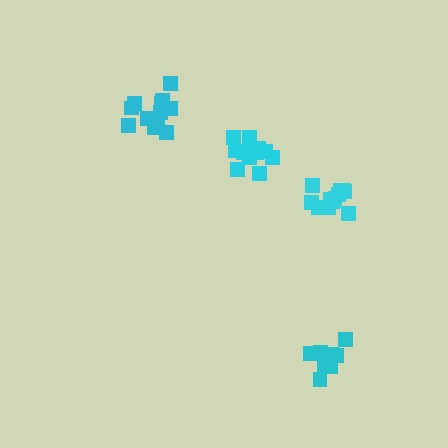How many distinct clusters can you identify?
There are 4 distinct clusters.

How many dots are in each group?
Group 1: 12 dots, Group 2: 14 dots, Group 3: 9 dots, Group 4: 12 dots (47 total).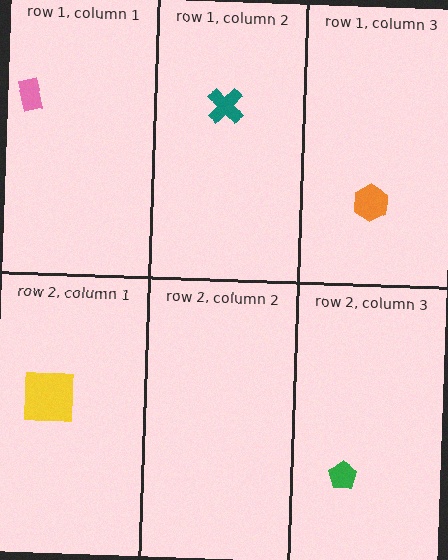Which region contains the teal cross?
The row 1, column 2 region.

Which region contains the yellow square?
The row 2, column 1 region.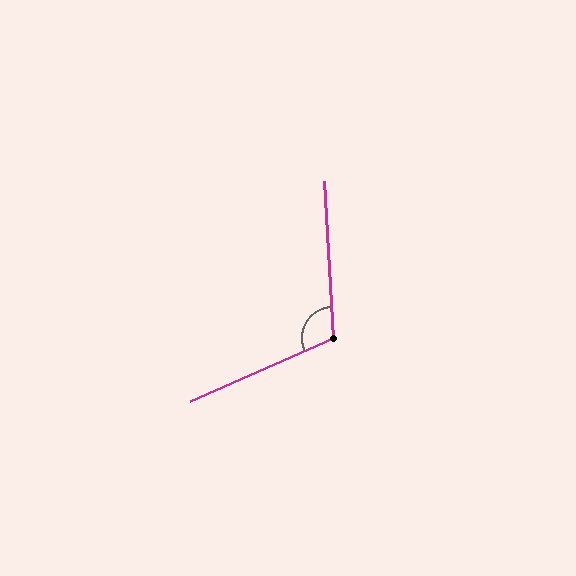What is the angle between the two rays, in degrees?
Approximately 110 degrees.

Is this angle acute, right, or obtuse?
It is obtuse.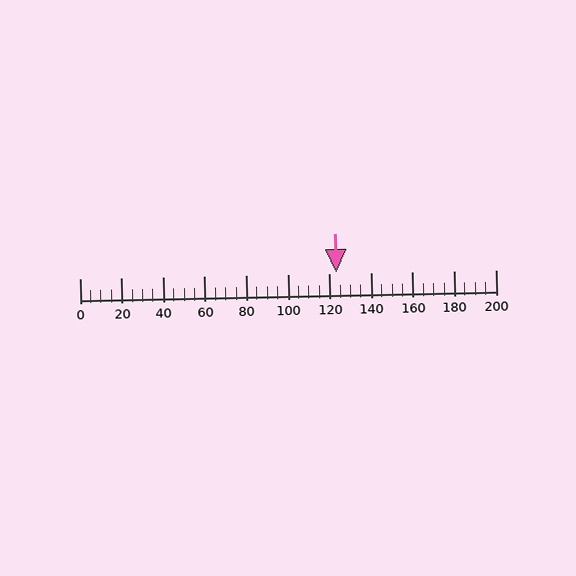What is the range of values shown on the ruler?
The ruler shows values from 0 to 200.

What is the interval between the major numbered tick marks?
The major tick marks are spaced 20 units apart.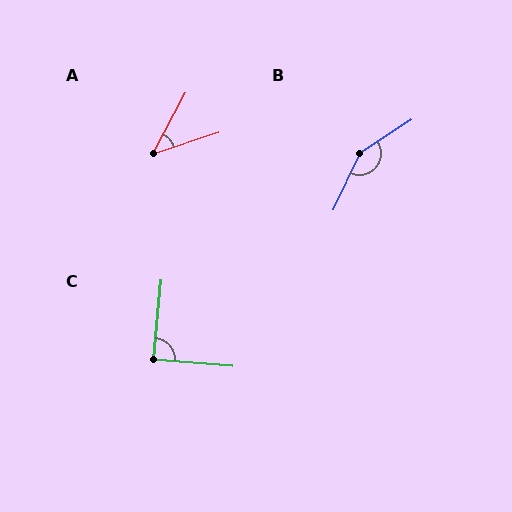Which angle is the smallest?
A, at approximately 43 degrees.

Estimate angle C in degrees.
Approximately 89 degrees.